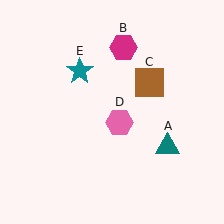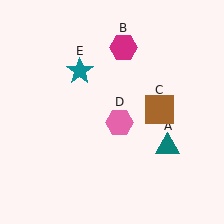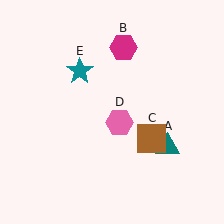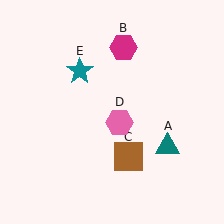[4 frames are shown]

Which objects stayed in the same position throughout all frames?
Teal triangle (object A) and magenta hexagon (object B) and pink hexagon (object D) and teal star (object E) remained stationary.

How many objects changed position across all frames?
1 object changed position: brown square (object C).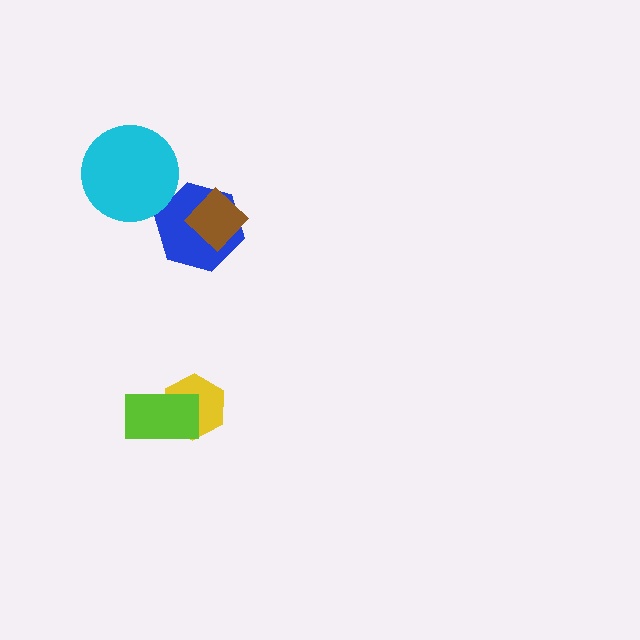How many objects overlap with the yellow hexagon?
1 object overlaps with the yellow hexagon.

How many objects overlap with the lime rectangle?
1 object overlaps with the lime rectangle.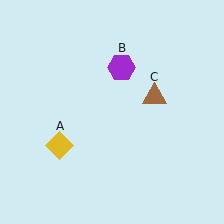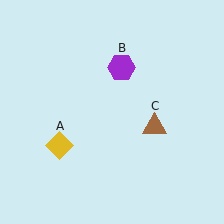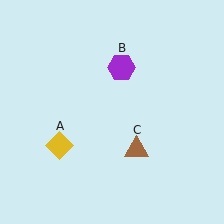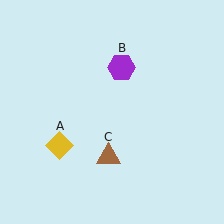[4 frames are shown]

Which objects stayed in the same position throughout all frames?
Yellow diamond (object A) and purple hexagon (object B) remained stationary.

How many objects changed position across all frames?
1 object changed position: brown triangle (object C).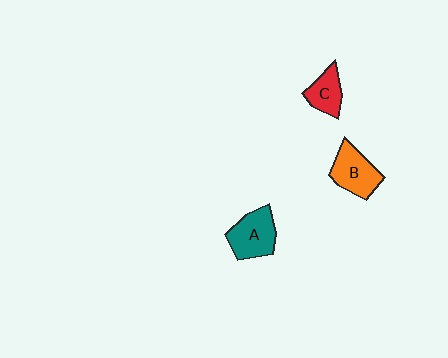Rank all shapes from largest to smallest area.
From largest to smallest: A (teal), B (orange), C (red).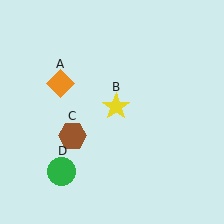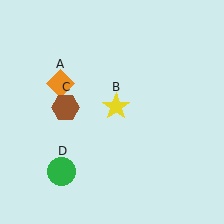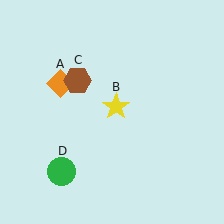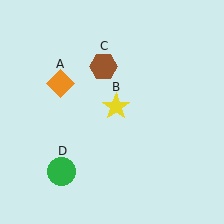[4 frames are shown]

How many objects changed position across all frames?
1 object changed position: brown hexagon (object C).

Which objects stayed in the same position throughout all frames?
Orange diamond (object A) and yellow star (object B) and green circle (object D) remained stationary.